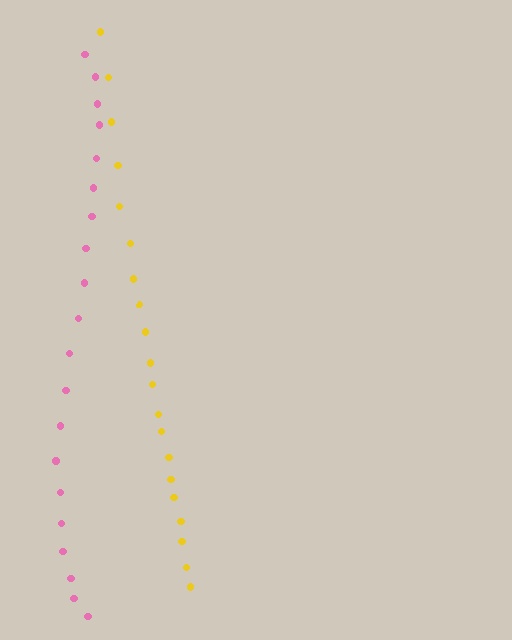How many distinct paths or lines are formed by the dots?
There are 2 distinct paths.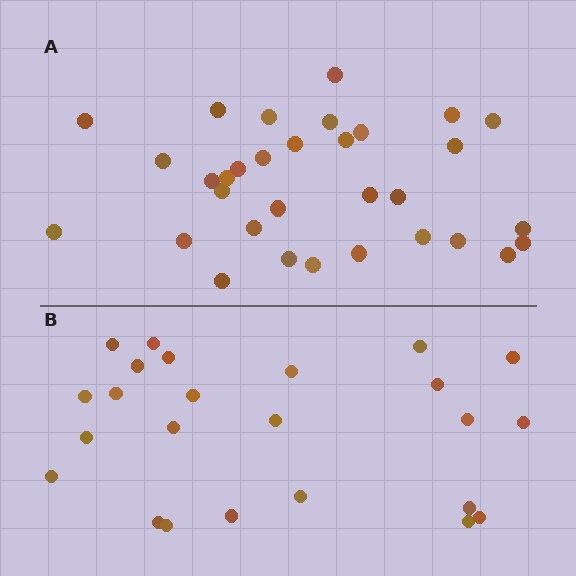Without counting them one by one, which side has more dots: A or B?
Region A (the top region) has more dots.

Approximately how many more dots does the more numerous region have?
Region A has roughly 8 or so more dots than region B.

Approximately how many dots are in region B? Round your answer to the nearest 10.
About 20 dots. (The exact count is 24, which rounds to 20.)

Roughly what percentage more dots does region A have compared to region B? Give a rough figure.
About 35% more.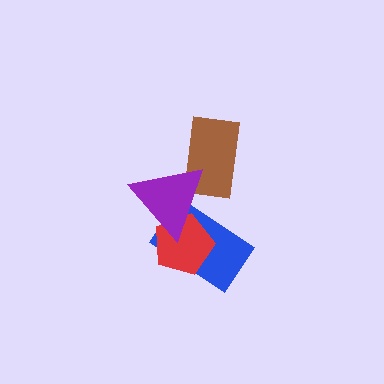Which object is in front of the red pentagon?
The purple triangle is in front of the red pentagon.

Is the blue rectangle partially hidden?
Yes, it is partially covered by another shape.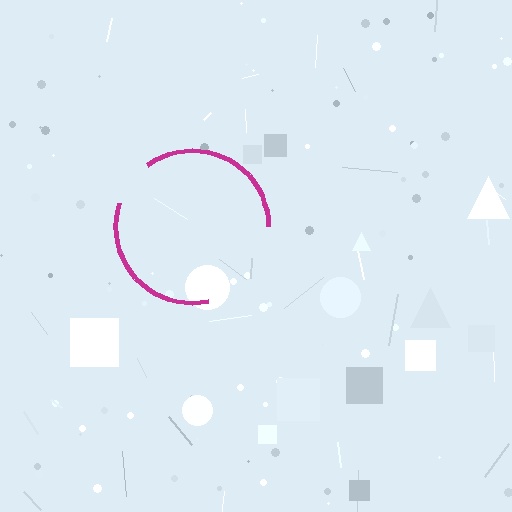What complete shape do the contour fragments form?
The contour fragments form a circle.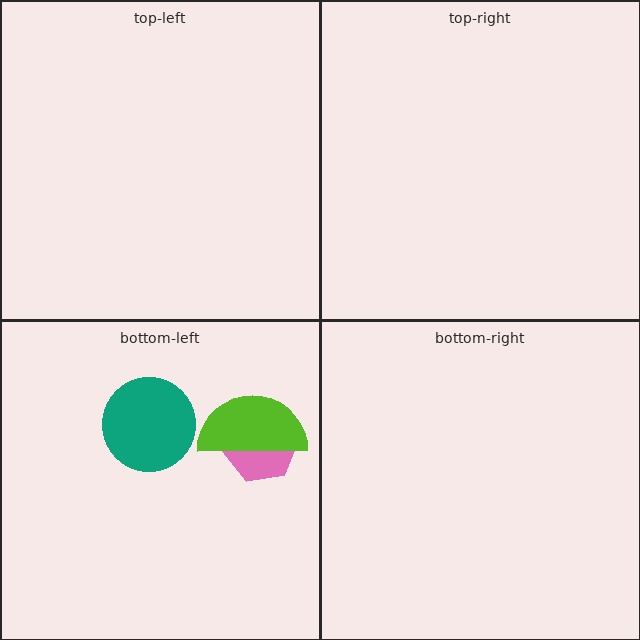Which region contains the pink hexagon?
The bottom-left region.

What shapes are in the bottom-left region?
The pink hexagon, the teal circle, the lime semicircle.